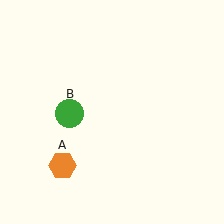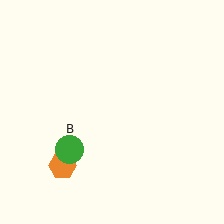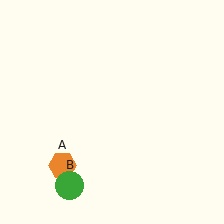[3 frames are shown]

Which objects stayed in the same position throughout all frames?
Orange hexagon (object A) remained stationary.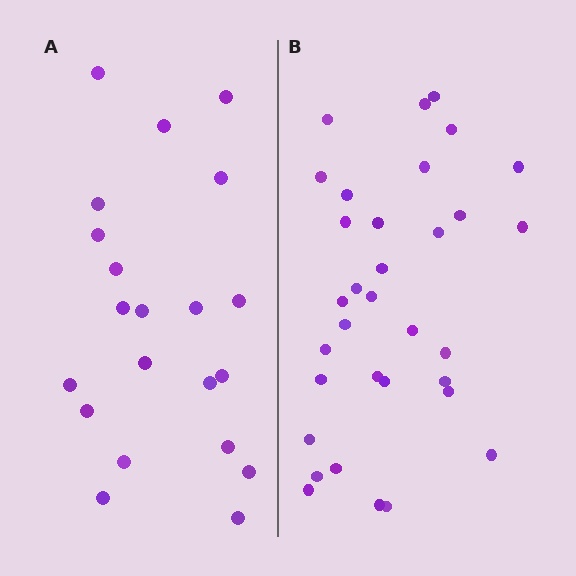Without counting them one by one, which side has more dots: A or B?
Region B (the right region) has more dots.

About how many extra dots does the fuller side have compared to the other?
Region B has roughly 12 or so more dots than region A.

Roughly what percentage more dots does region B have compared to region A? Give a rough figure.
About 55% more.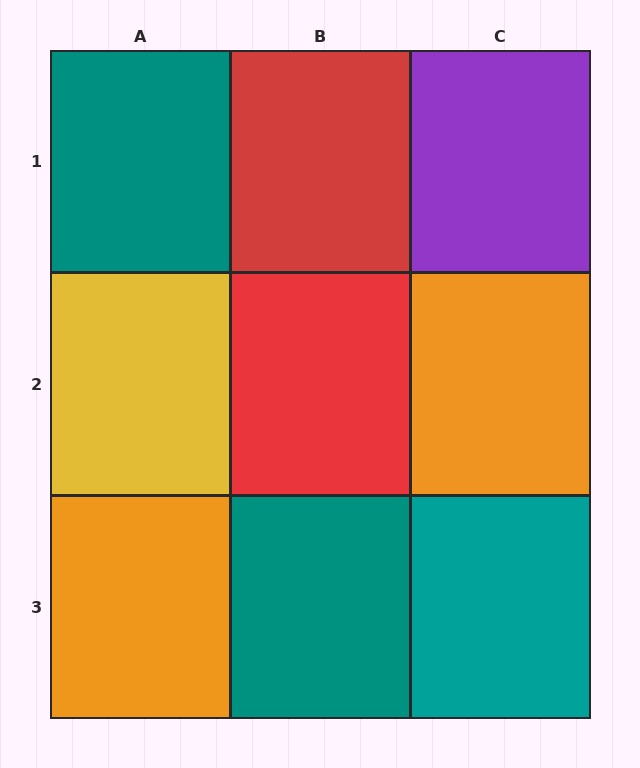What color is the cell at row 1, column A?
Teal.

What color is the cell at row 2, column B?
Red.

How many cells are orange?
2 cells are orange.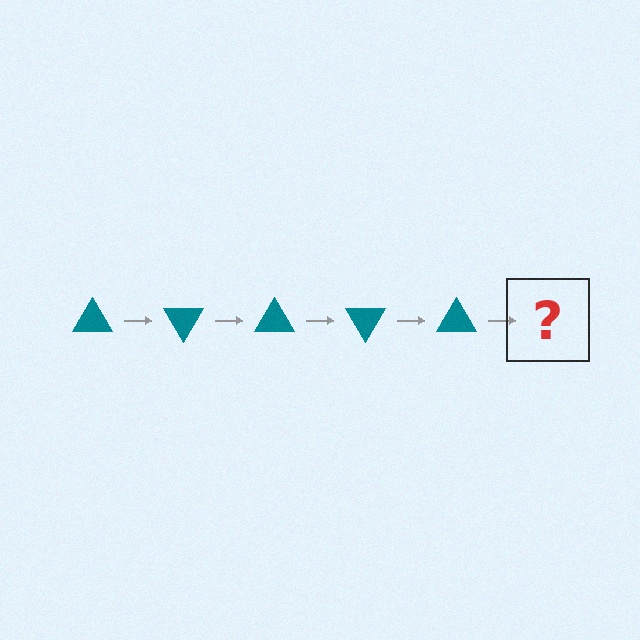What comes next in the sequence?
The next element should be a teal triangle rotated 300 degrees.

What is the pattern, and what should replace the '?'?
The pattern is that the triangle rotates 60 degrees each step. The '?' should be a teal triangle rotated 300 degrees.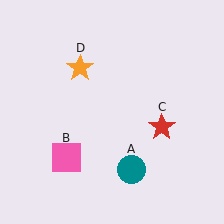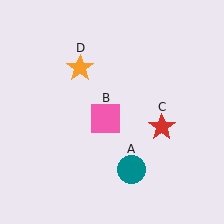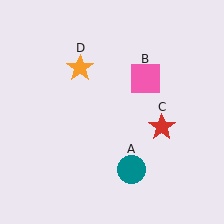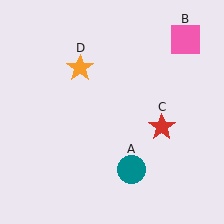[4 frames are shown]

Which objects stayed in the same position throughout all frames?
Teal circle (object A) and red star (object C) and orange star (object D) remained stationary.